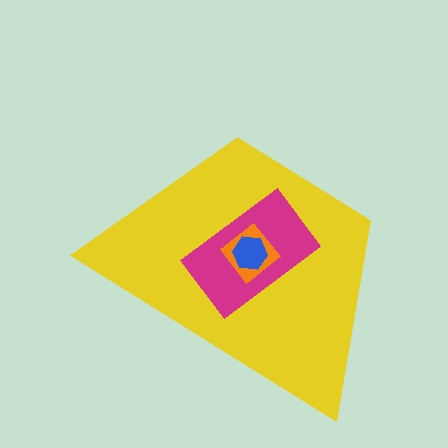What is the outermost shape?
The yellow trapezoid.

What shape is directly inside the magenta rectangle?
The orange diamond.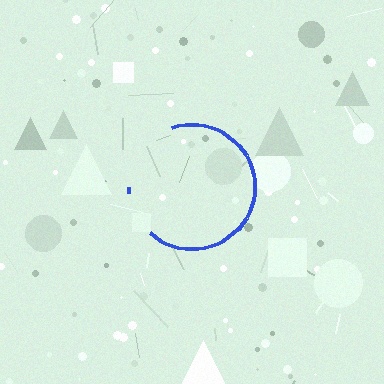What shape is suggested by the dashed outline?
The dashed outline suggests a circle.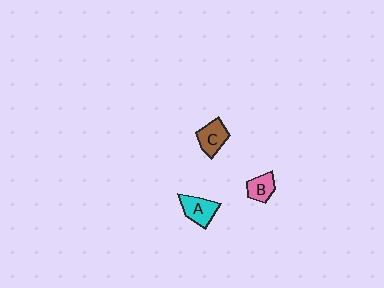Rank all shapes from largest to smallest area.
From largest to smallest: A (cyan), C (brown), B (pink).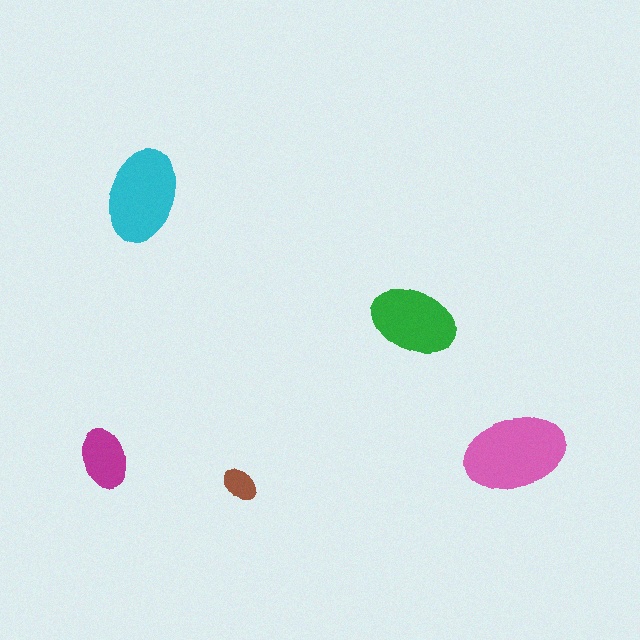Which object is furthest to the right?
The pink ellipse is rightmost.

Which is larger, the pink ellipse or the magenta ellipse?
The pink one.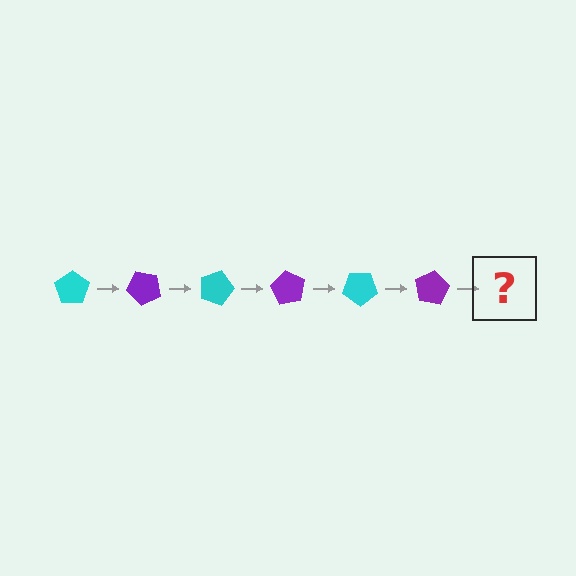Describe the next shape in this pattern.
It should be a cyan pentagon, rotated 270 degrees from the start.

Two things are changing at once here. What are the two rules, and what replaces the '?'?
The two rules are that it rotates 45 degrees each step and the color cycles through cyan and purple. The '?' should be a cyan pentagon, rotated 270 degrees from the start.